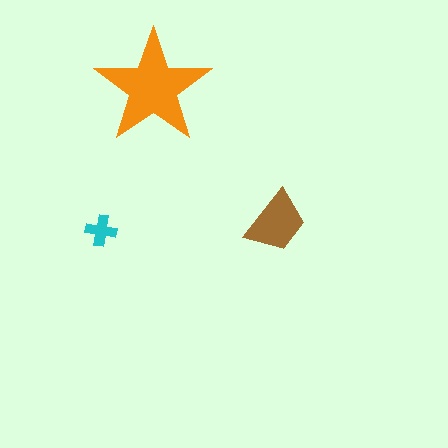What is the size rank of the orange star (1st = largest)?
1st.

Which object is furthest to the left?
The cyan cross is leftmost.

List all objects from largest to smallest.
The orange star, the brown trapezoid, the cyan cross.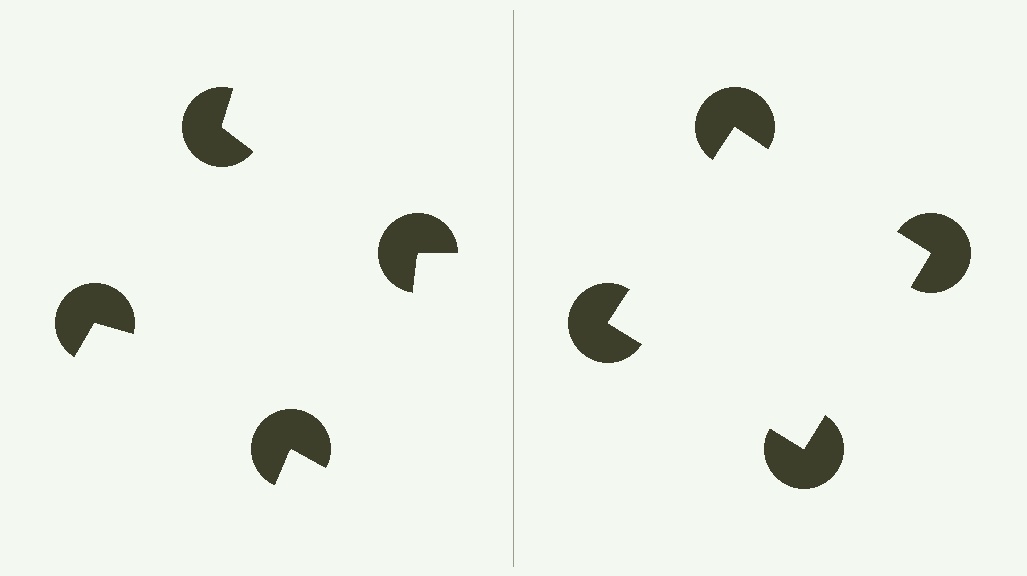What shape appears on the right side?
An illusory square.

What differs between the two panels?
The pac-man discs are positioned identically on both sides; only the wedge orientations differ. On the right they align to a square; on the left they are misaligned.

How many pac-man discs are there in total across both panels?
8 — 4 on each side.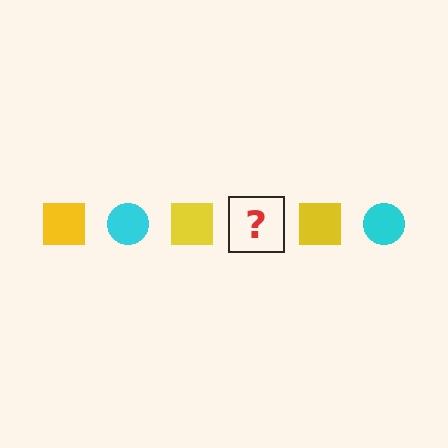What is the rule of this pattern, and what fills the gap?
The rule is that the pattern alternates between yellow square and cyan circle. The gap should be filled with a cyan circle.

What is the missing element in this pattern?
The missing element is a cyan circle.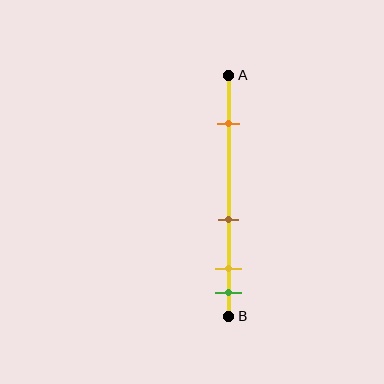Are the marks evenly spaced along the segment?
No, the marks are not evenly spaced.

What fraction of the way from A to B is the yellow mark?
The yellow mark is approximately 80% (0.8) of the way from A to B.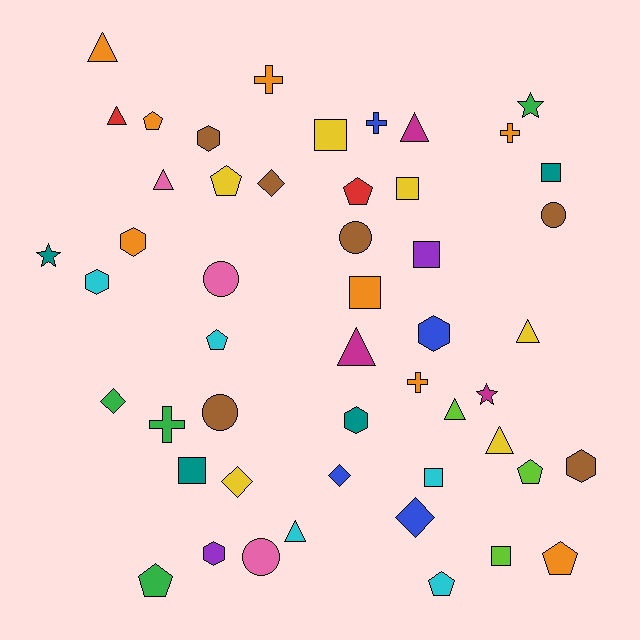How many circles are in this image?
There are 5 circles.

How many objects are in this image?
There are 50 objects.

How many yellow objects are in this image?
There are 6 yellow objects.